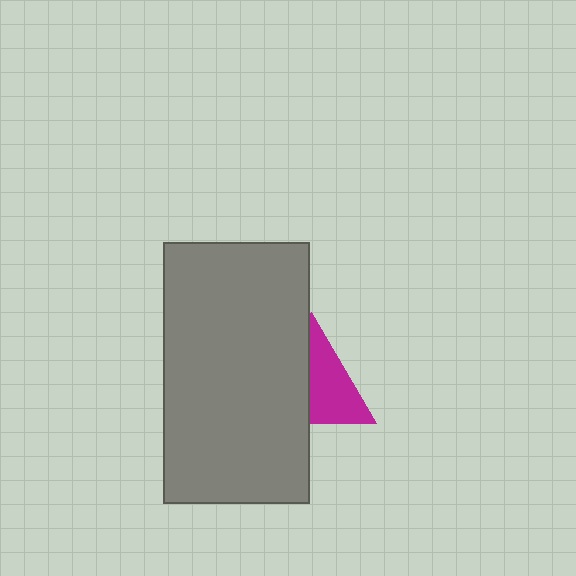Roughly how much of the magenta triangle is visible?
About half of it is visible (roughly 53%).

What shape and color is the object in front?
The object in front is a gray rectangle.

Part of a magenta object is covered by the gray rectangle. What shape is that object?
It is a triangle.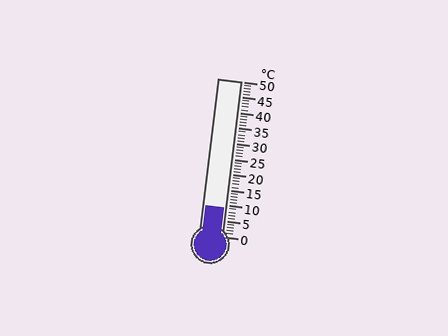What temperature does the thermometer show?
The thermometer shows approximately 9°C.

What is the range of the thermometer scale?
The thermometer scale ranges from 0°C to 50°C.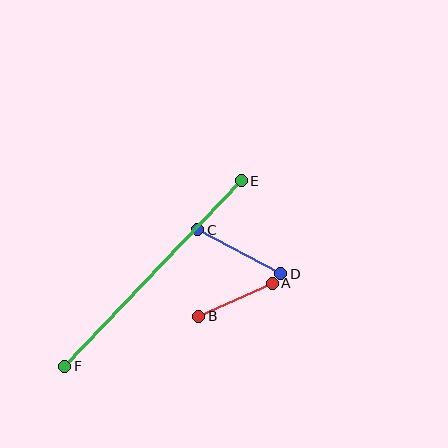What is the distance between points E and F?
The distance is approximately 256 pixels.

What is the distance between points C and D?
The distance is approximately 94 pixels.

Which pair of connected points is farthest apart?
Points E and F are farthest apart.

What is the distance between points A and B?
The distance is approximately 81 pixels.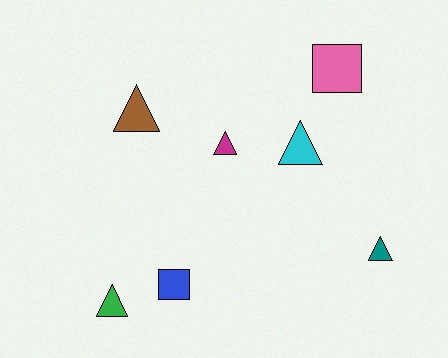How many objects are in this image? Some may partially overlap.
There are 7 objects.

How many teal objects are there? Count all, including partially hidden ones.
There is 1 teal object.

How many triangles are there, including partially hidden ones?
There are 5 triangles.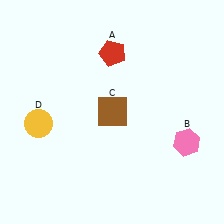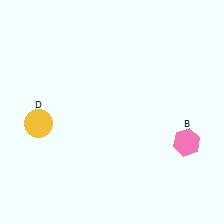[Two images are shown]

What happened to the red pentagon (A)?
The red pentagon (A) was removed in Image 2. It was in the top-right area of Image 1.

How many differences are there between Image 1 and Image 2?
There are 2 differences between the two images.